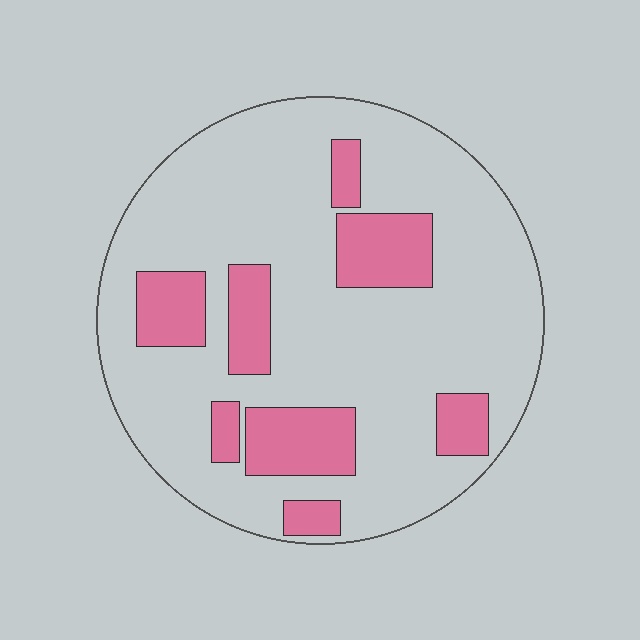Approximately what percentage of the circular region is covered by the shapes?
Approximately 20%.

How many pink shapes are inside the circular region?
8.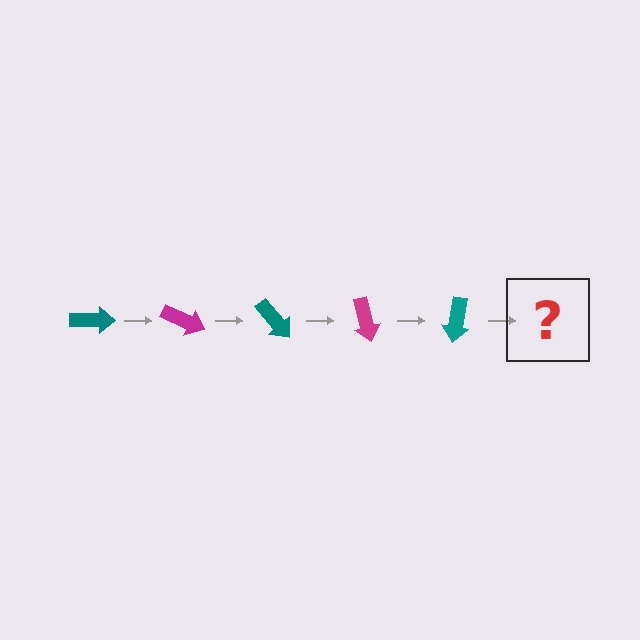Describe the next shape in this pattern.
It should be a magenta arrow, rotated 125 degrees from the start.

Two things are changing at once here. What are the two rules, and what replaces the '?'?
The two rules are that it rotates 25 degrees each step and the color cycles through teal and magenta. The '?' should be a magenta arrow, rotated 125 degrees from the start.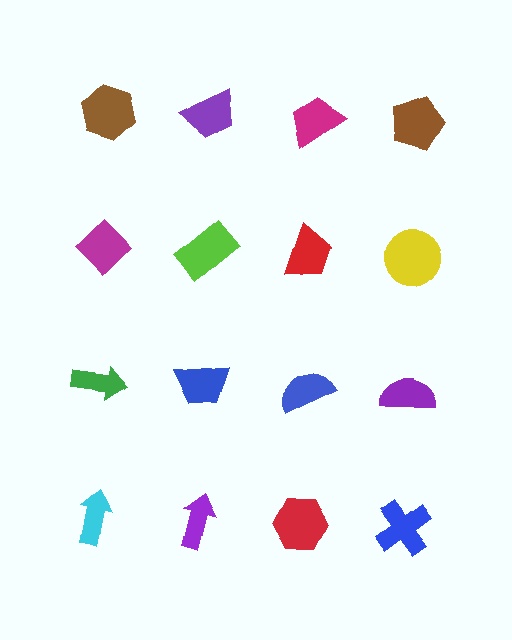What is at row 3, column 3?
A blue semicircle.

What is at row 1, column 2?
A purple trapezoid.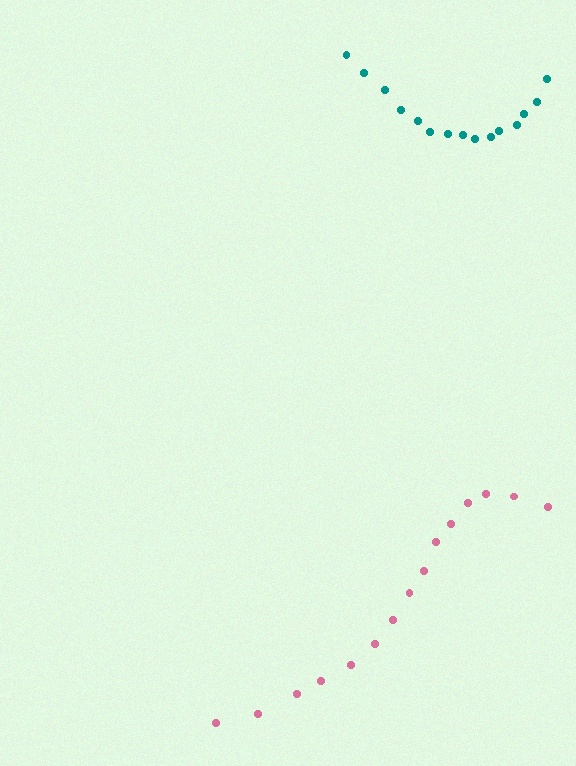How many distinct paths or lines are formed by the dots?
There are 2 distinct paths.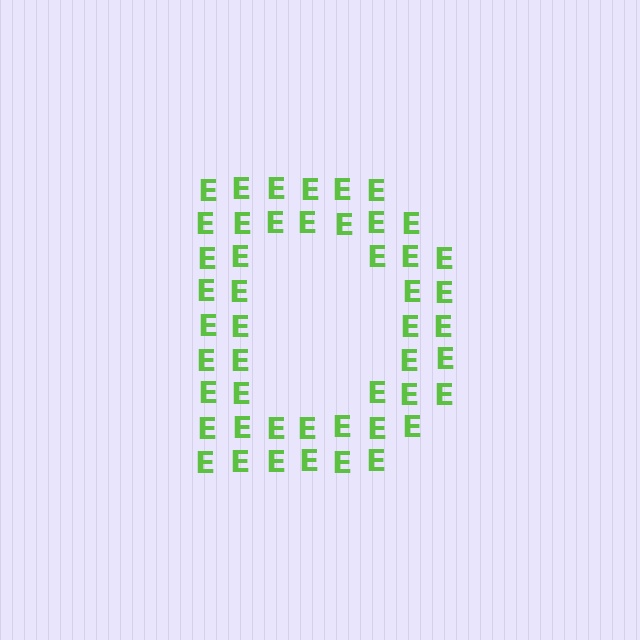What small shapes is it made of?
It is made of small letter E's.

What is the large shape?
The large shape is the letter D.